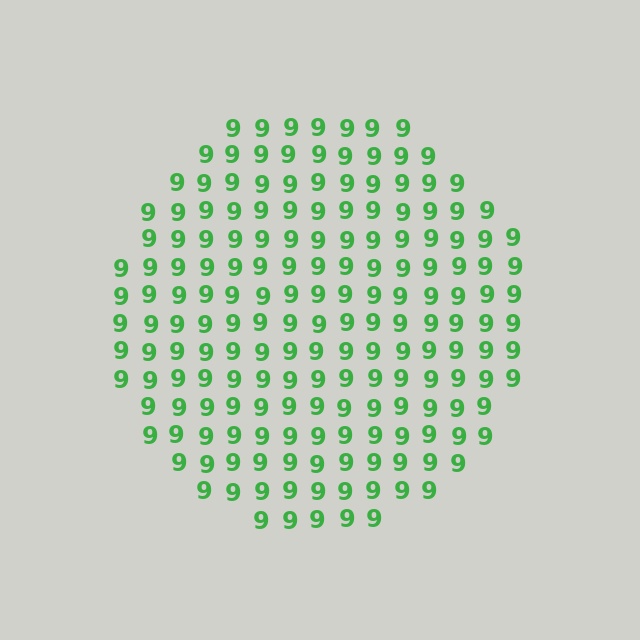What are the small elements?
The small elements are digit 9's.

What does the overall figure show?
The overall figure shows a circle.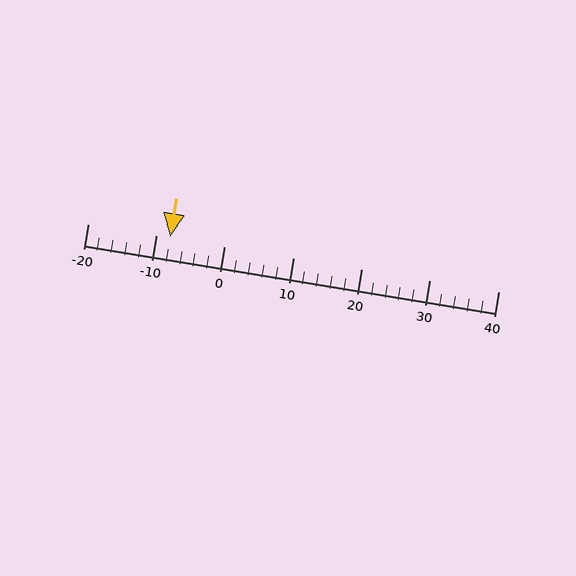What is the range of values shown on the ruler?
The ruler shows values from -20 to 40.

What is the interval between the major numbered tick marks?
The major tick marks are spaced 10 units apart.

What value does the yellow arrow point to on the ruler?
The yellow arrow points to approximately -8.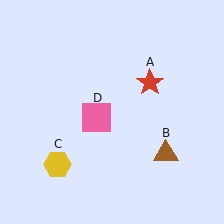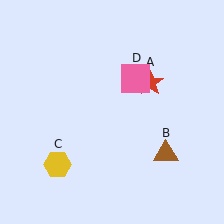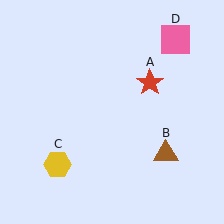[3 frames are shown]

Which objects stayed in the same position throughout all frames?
Red star (object A) and brown triangle (object B) and yellow hexagon (object C) remained stationary.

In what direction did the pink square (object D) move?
The pink square (object D) moved up and to the right.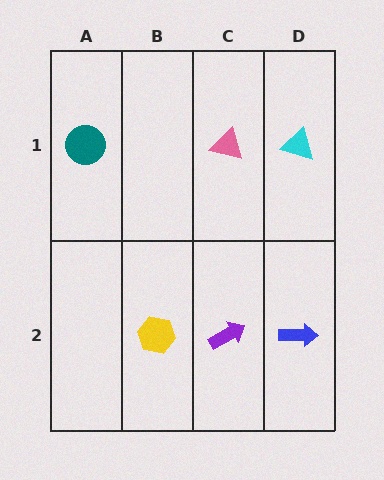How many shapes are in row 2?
3 shapes.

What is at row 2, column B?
A yellow hexagon.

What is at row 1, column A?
A teal circle.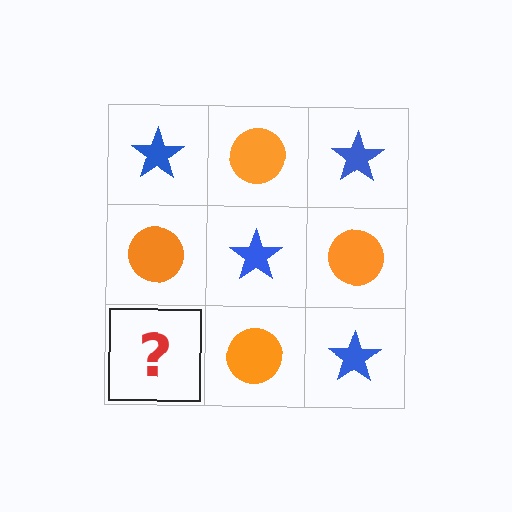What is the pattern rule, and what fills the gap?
The rule is that it alternates blue star and orange circle in a checkerboard pattern. The gap should be filled with a blue star.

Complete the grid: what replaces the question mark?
The question mark should be replaced with a blue star.